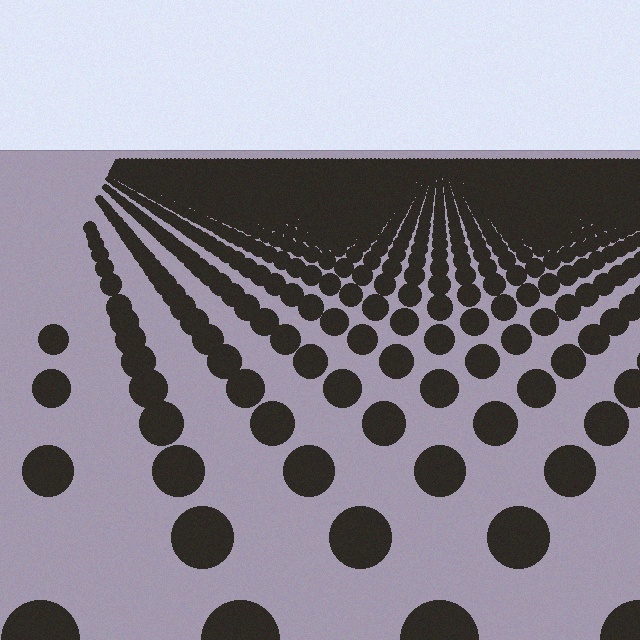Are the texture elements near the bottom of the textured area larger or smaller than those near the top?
Larger. Near the bottom, elements are closer to the viewer and appear at a bigger on-screen size.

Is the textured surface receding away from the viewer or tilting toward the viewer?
The surface is receding away from the viewer. Texture elements get smaller and denser toward the top.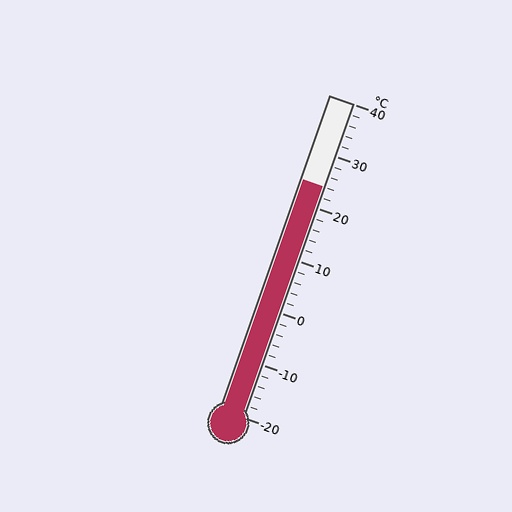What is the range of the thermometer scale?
The thermometer scale ranges from -20°C to 40°C.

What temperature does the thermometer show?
The thermometer shows approximately 24°C.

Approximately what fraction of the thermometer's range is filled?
The thermometer is filled to approximately 75% of its range.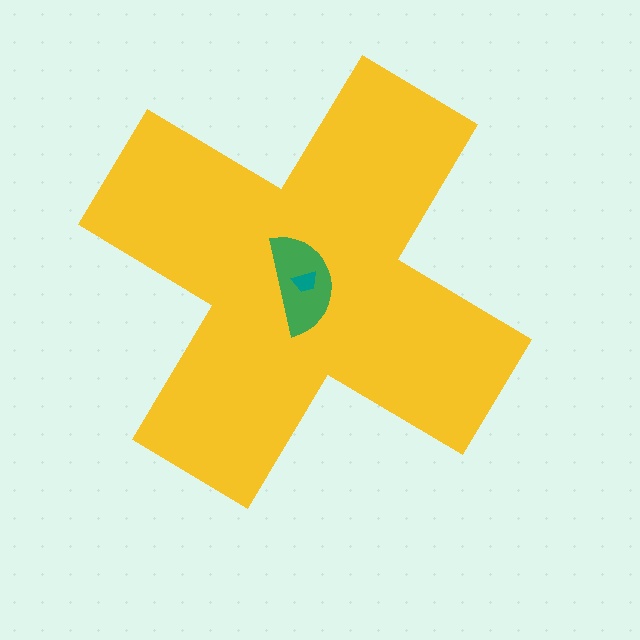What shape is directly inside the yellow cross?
The green semicircle.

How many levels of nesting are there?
3.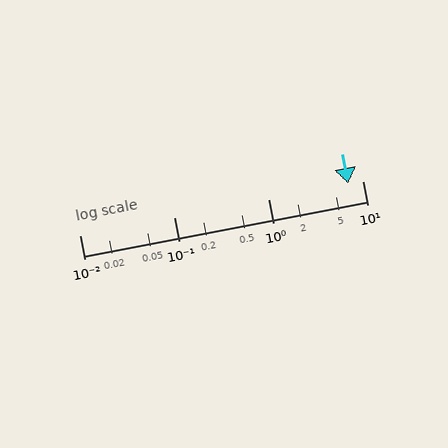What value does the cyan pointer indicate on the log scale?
The pointer indicates approximately 7.1.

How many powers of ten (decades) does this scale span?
The scale spans 3 decades, from 0.01 to 10.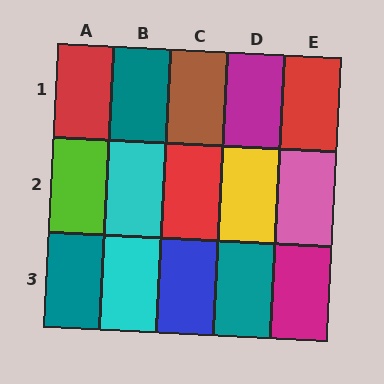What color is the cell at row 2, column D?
Yellow.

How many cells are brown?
1 cell is brown.